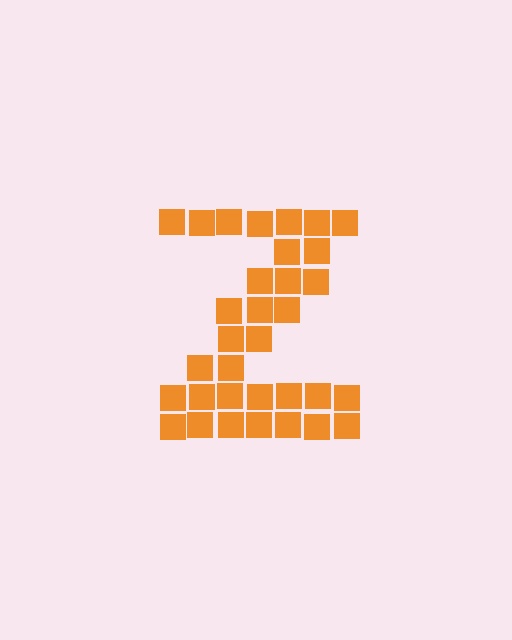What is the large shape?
The large shape is the letter Z.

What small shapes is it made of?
It is made of small squares.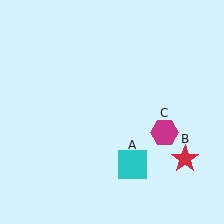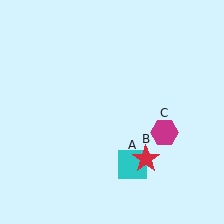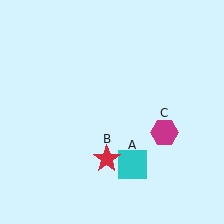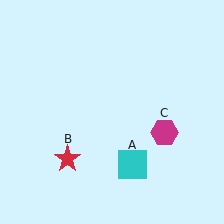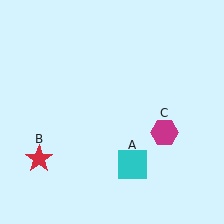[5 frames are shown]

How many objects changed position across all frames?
1 object changed position: red star (object B).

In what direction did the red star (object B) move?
The red star (object B) moved left.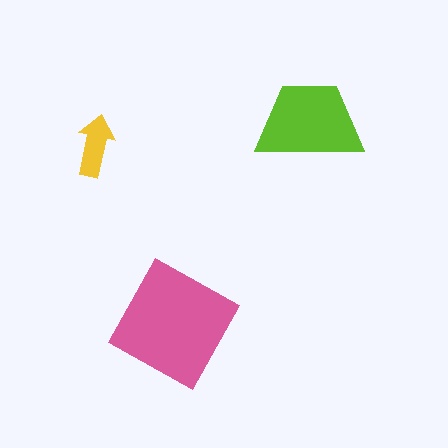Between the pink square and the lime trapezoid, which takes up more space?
The pink square.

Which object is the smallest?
The yellow arrow.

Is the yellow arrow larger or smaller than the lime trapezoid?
Smaller.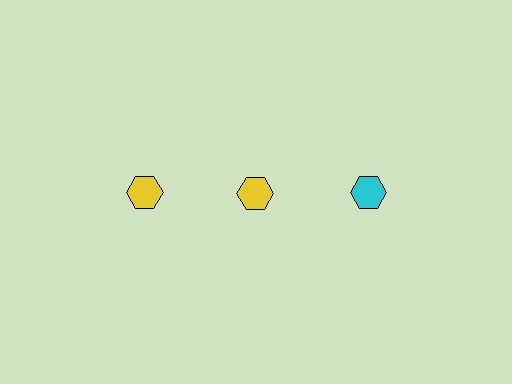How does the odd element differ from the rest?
It has a different color: cyan instead of yellow.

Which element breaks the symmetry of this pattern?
The cyan hexagon in the top row, center column breaks the symmetry. All other shapes are yellow hexagons.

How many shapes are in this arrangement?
There are 3 shapes arranged in a grid pattern.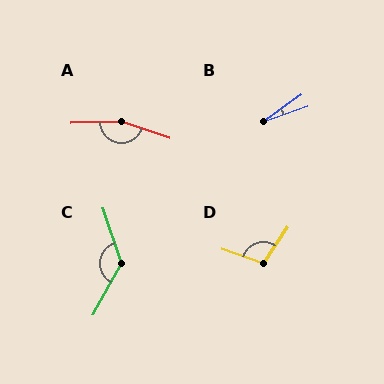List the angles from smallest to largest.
B (16°), D (104°), C (132°), A (159°).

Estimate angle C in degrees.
Approximately 132 degrees.